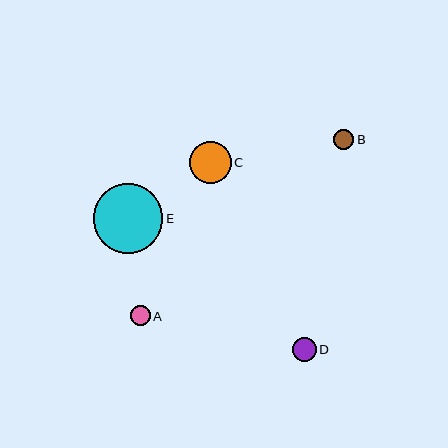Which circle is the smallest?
Circle B is the smallest with a size of approximately 20 pixels.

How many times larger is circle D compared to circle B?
Circle D is approximately 1.2 times the size of circle B.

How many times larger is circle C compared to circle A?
Circle C is approximately 2.1 times the size of circle A.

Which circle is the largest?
Circle E is the largest with a size of approximately 70 pixels.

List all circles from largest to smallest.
From largest to smallest: E, C, D, A, B.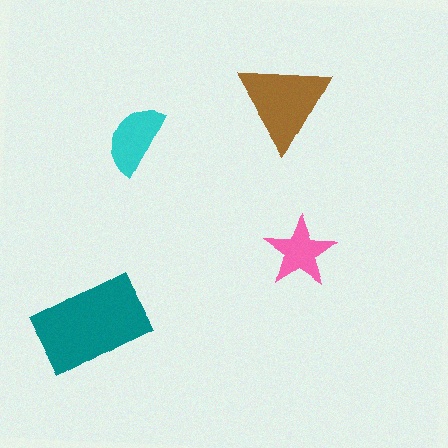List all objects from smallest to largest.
The pink star, the cyan semicircle, the brown triangle, the teal rectangle.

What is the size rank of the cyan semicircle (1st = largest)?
3rd.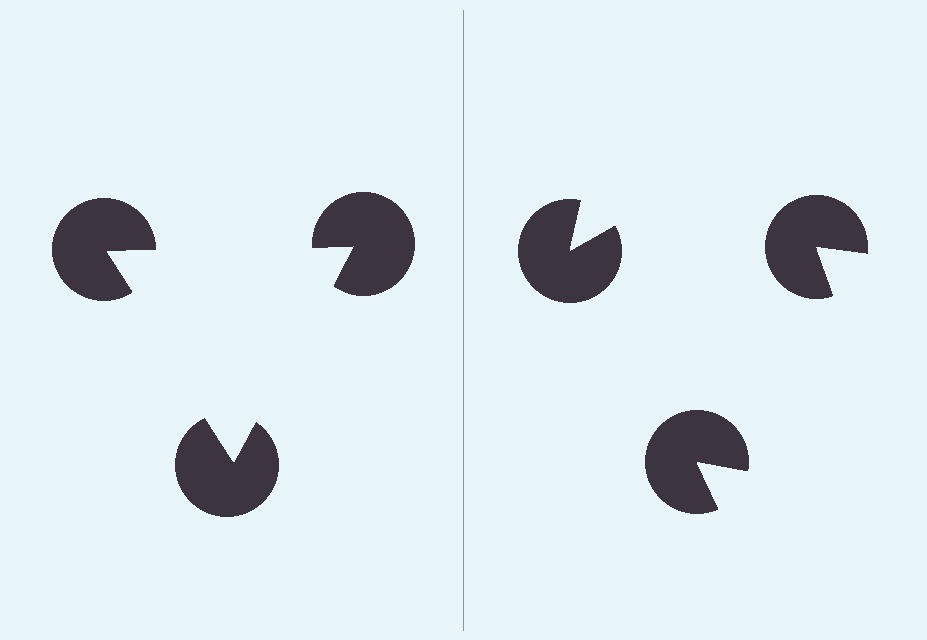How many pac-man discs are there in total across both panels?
6 — 3 on each side.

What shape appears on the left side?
An illusory triangle.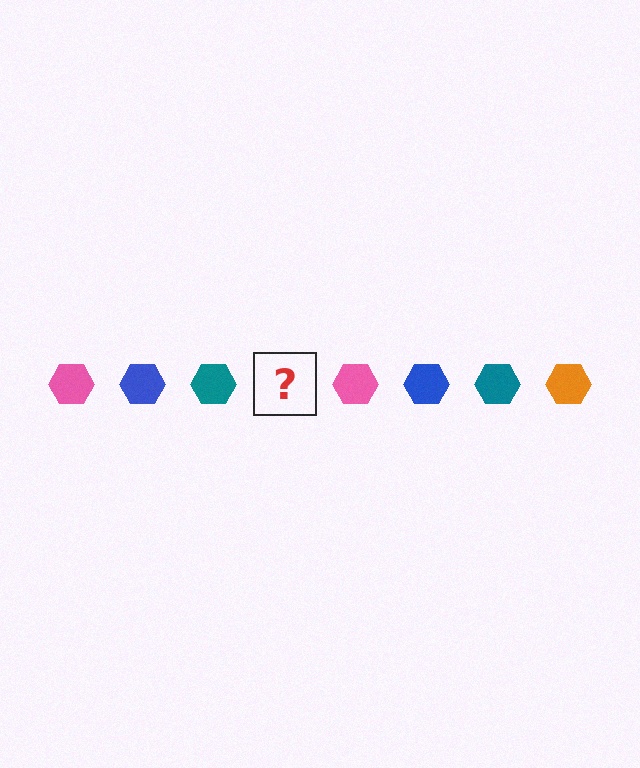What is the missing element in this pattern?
The missing element is an orange hexagon.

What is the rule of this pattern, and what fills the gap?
The rule is that the pattern cycles through pink, blue, teal, orange hexagons. The gap should be filled with an orange hexagon.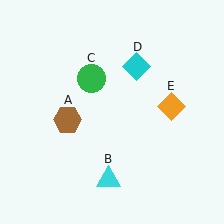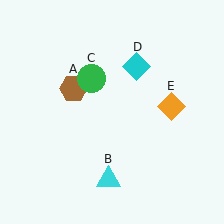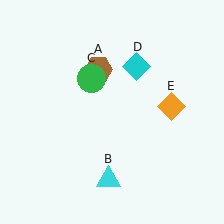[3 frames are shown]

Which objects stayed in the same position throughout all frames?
Cyan triangle (object B) and green circle (object C) and cyan diamond (object D) and orange diamond (object E) remained stationary.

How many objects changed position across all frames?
1 object changed position: brown hexagon (object A).